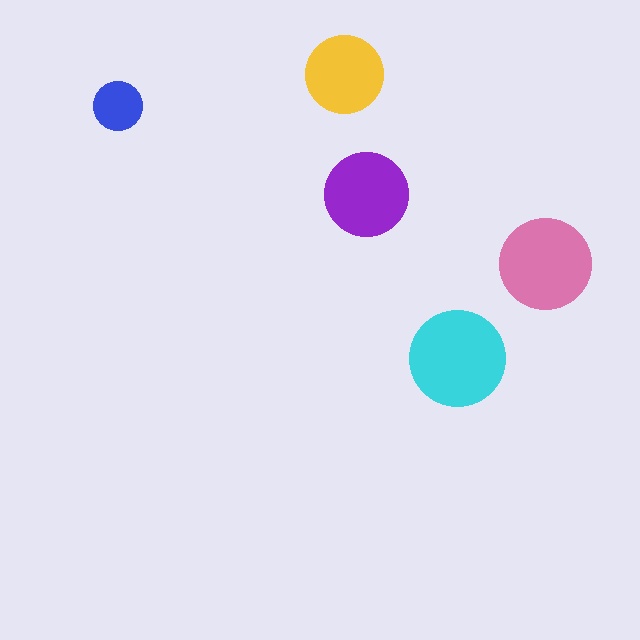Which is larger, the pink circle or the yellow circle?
The pink one.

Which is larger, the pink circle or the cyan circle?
The cyan one.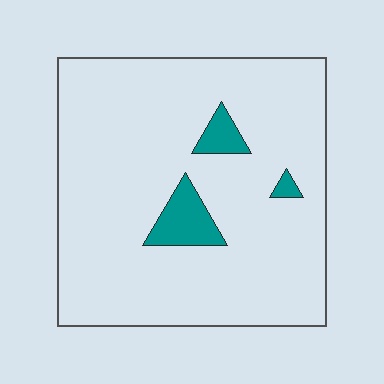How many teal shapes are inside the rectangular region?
3.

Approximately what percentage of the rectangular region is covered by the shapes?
Approximately 5%.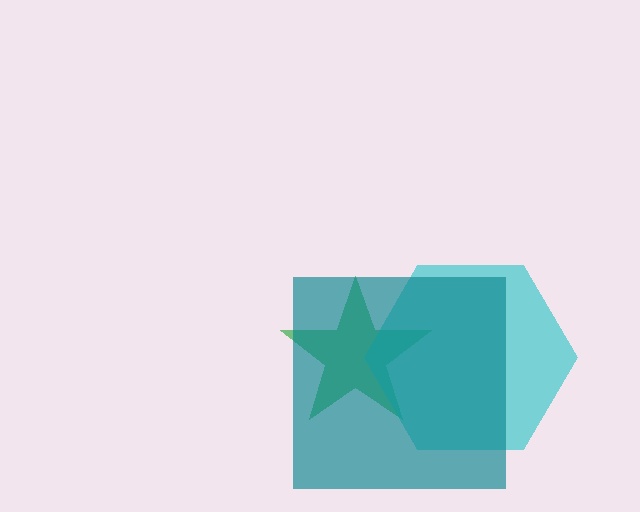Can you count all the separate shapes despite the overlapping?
Yes, there are 3 separate shapes.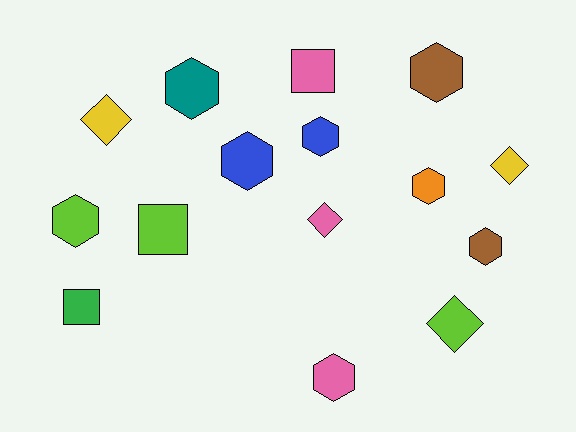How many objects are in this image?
There are 15 objects.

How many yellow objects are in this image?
There are 2 yellow objects.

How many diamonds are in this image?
There are 4 diamonds.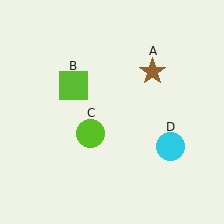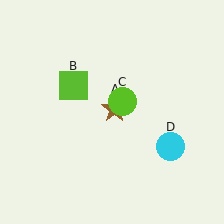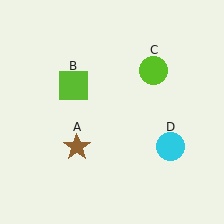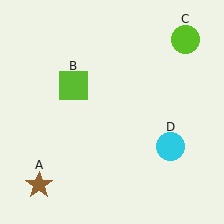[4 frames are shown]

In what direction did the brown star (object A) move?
The brown star (object A) moved down and to the left.